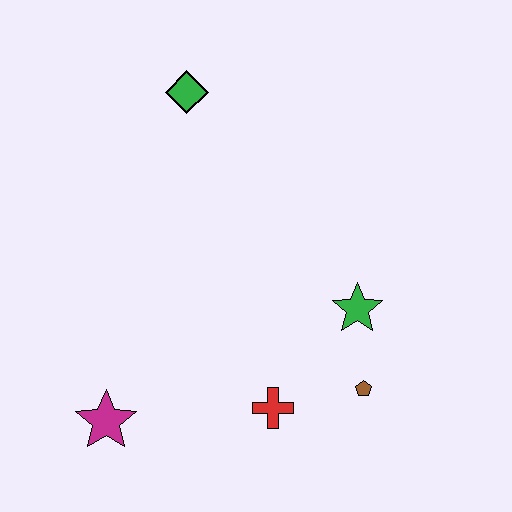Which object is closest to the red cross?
The brown pentagon is closest to the red cross.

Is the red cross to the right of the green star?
No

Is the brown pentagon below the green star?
Yes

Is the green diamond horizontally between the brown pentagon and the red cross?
No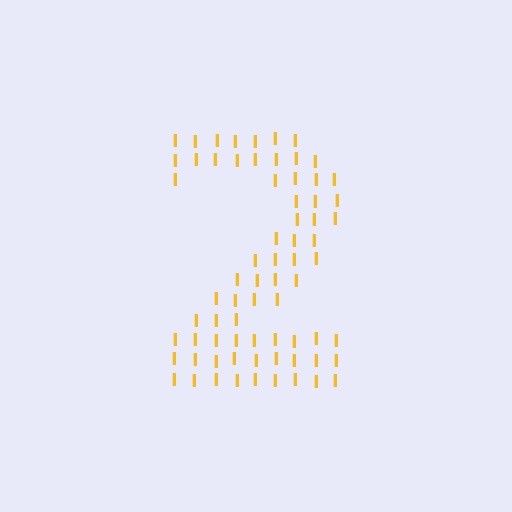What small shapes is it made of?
It is made of small letter I's.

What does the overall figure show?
The overall figure shows the digit 2.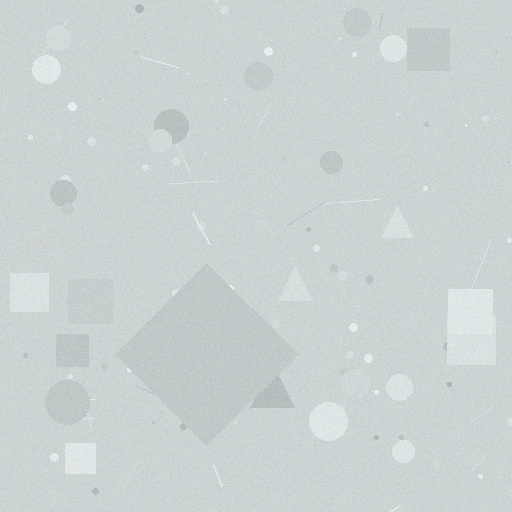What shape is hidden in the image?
A diamond is hidden in the image.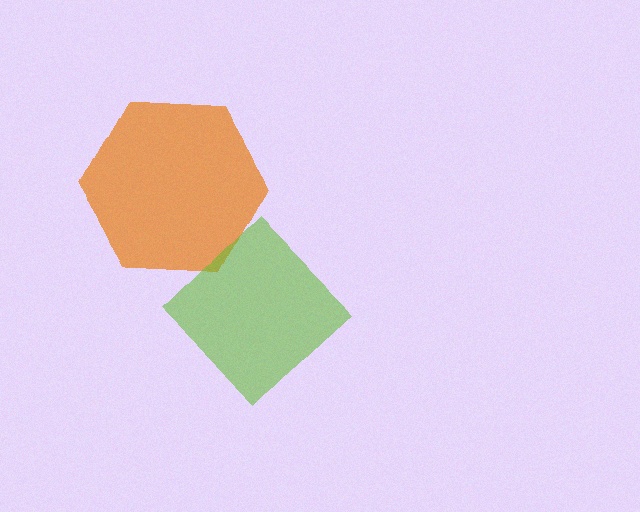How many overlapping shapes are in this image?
There are 2 overlapping shapes in the image.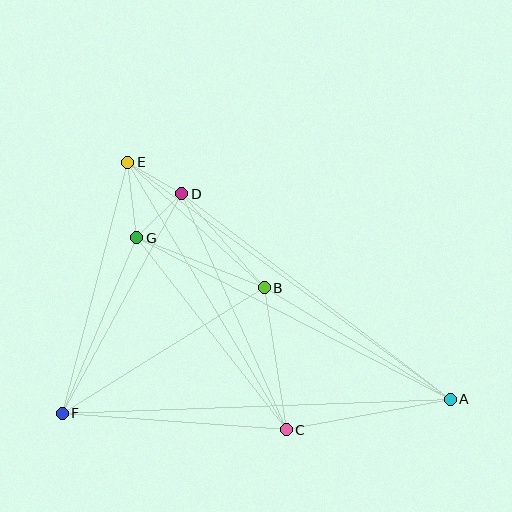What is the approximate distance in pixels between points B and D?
The distance between B and D is approximately 125 pixels.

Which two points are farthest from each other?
Points A and E are farthest from each other.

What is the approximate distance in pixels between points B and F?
The distance between B and F is approximately 238 pixels.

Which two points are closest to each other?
Points D and E are closest to each other.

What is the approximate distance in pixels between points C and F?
The distance between C and F is approximately 224 pixels.